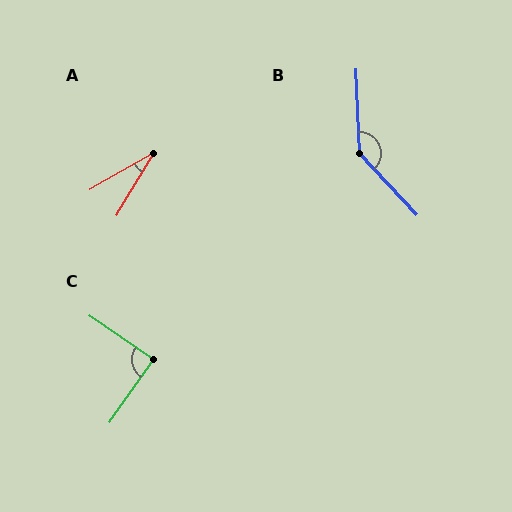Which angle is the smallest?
A, at approximately 29 degrees.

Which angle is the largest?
B, at approximately 140 degrees.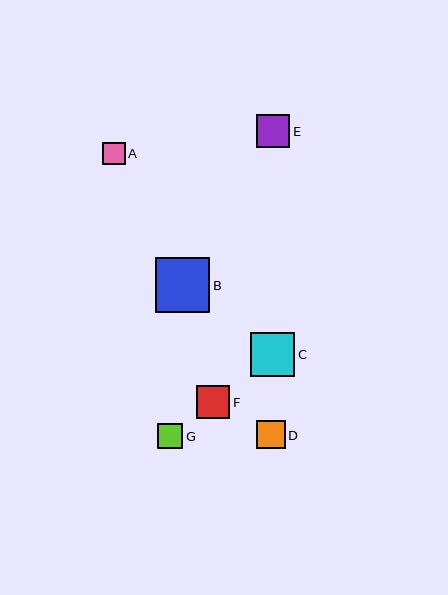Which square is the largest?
Square B is the largest with a size of approximately 54 pixels.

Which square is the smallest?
Square A is the smallest with a size of approximately 22 pixels.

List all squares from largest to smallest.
From largest to smallest: B, C, E, F, D, G, A.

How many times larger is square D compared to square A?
Square D is approximately 1.3 times the size of square A.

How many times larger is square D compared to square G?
Square D is approximately 1.2 times the size of square G.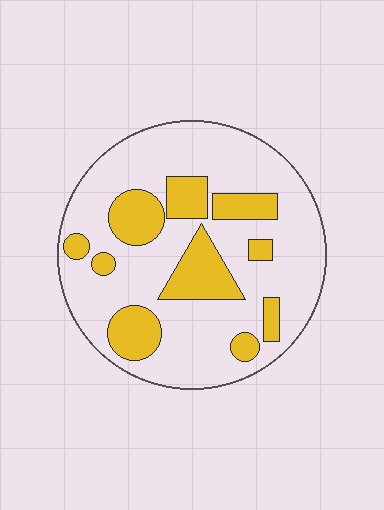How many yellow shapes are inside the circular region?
10.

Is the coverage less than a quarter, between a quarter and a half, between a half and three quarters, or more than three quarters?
Between a quarter and a half.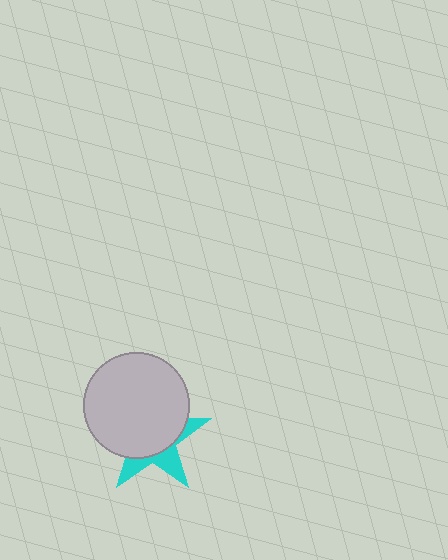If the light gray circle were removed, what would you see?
You would see the complete cyan star.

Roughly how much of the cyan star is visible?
A small part of it is visible (roughly 33%).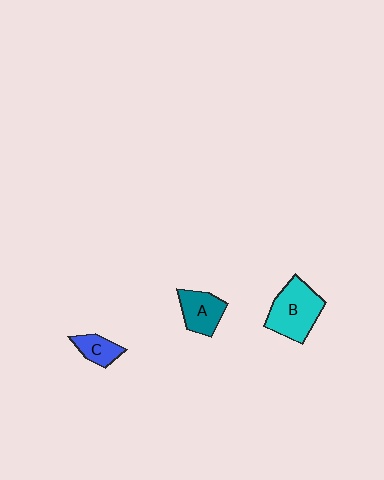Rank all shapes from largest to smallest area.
From largest to smallest: B (cyan), A (teal), C (blue).